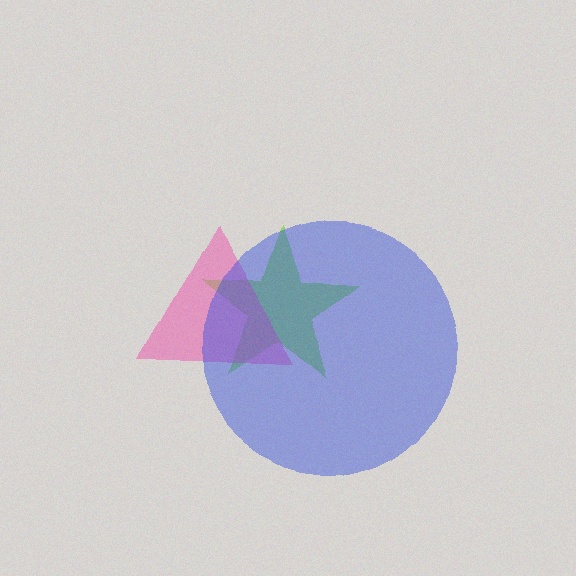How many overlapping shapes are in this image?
There are 3 overlapping shapes in the image.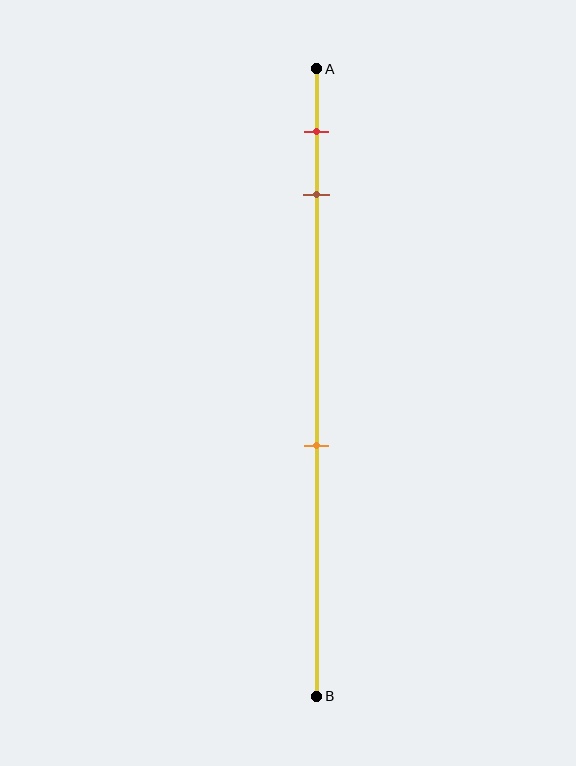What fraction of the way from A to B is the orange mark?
The orange mark is approximately 60% (0.6) of the way from A to B.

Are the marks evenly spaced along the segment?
No, the marks are not evenly spaced.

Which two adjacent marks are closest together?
The red and brown marks are the closest adjacent pair.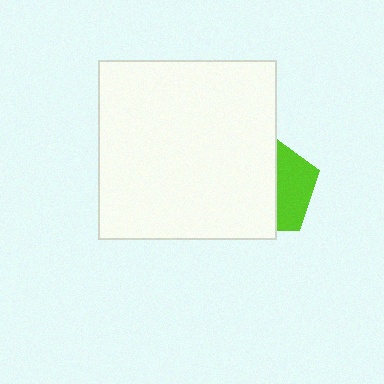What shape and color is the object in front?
The object in front is a white square.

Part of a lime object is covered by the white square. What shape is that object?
It is a pentagon.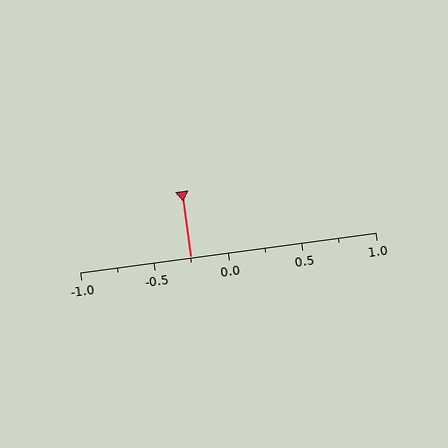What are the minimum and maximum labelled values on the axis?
The axis runs from -1.0 to 1.0.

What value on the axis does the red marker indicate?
The marker indicates approximately -0.25.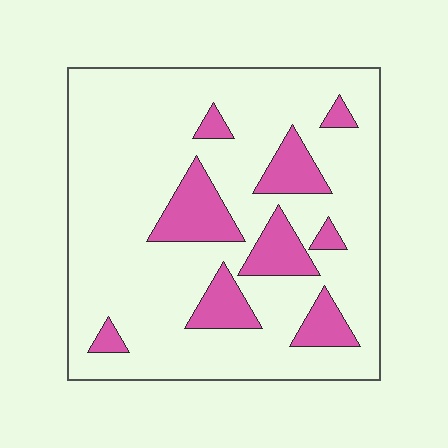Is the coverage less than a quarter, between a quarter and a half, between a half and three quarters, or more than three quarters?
Less than a quarter.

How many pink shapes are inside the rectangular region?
9.